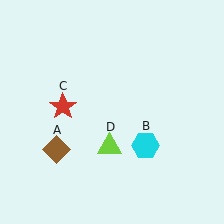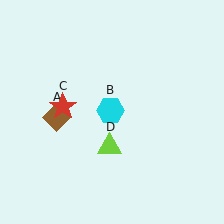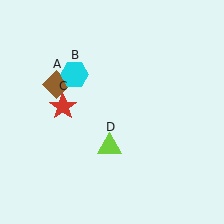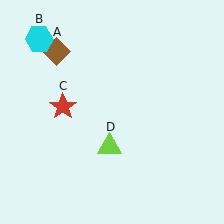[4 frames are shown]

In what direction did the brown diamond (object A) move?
The brown diamond (object A) moved up.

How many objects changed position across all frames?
2 objects changed position: brown diamond (object A), cyan hexagon (object B).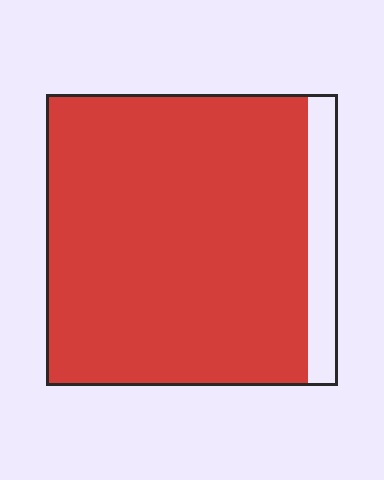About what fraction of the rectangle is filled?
About nine tenths (9/10).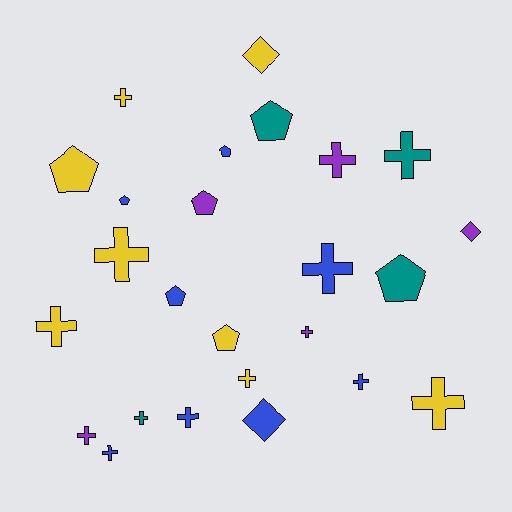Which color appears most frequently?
Yellow, with 8 objects.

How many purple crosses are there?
There are 3 purple crosses.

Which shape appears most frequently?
Cross, with 14 objects.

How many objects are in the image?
There are 25 objects.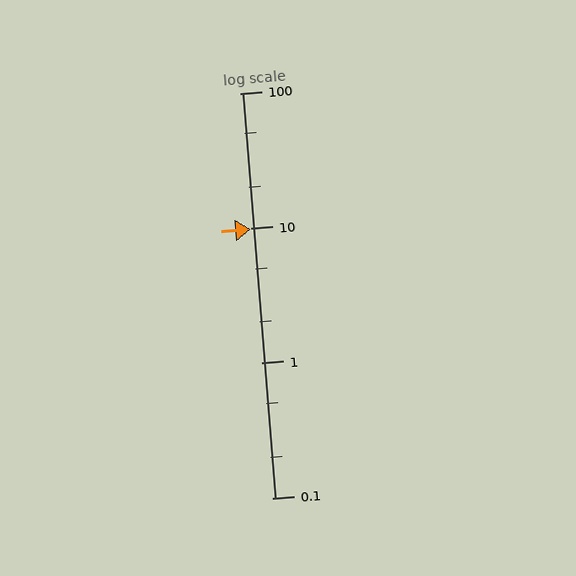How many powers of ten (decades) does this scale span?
The scale spans 3 decades, from 0.1 to 100.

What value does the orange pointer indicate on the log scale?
The pointer indicates approximately 9.8.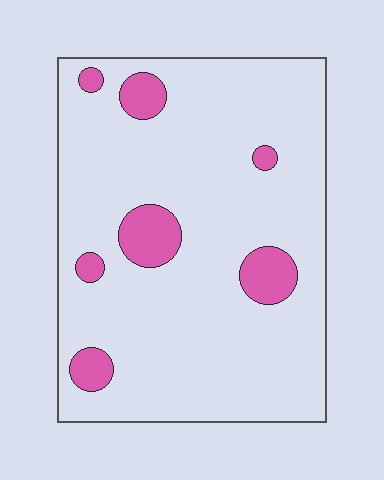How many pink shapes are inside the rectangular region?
7.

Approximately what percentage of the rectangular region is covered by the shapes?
Approximately 10%.